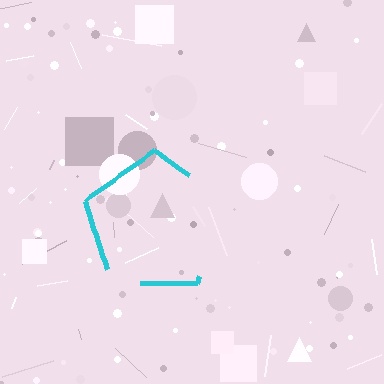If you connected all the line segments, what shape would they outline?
They would outline a pentagon.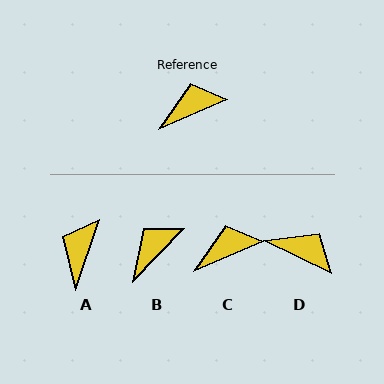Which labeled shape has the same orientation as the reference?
C.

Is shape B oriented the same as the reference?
No, it is off by about 23 degrees.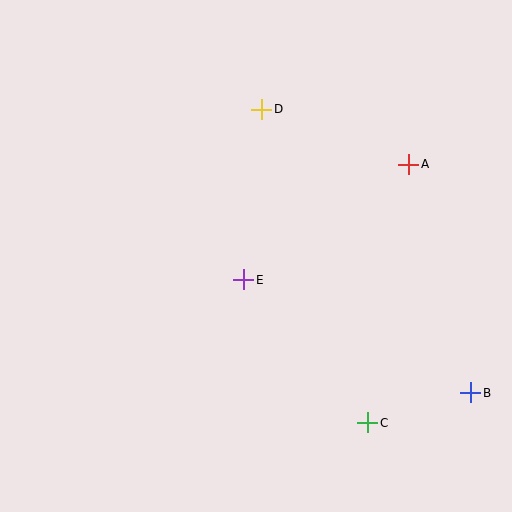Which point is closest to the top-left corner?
Point D is closest to the top-left corner.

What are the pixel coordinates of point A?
Point A is at (409, 164).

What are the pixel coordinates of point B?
Point B is at (471, 393).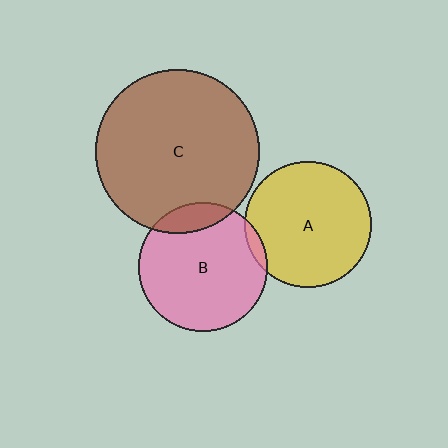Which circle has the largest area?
Circle C (brown).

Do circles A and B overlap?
Yes.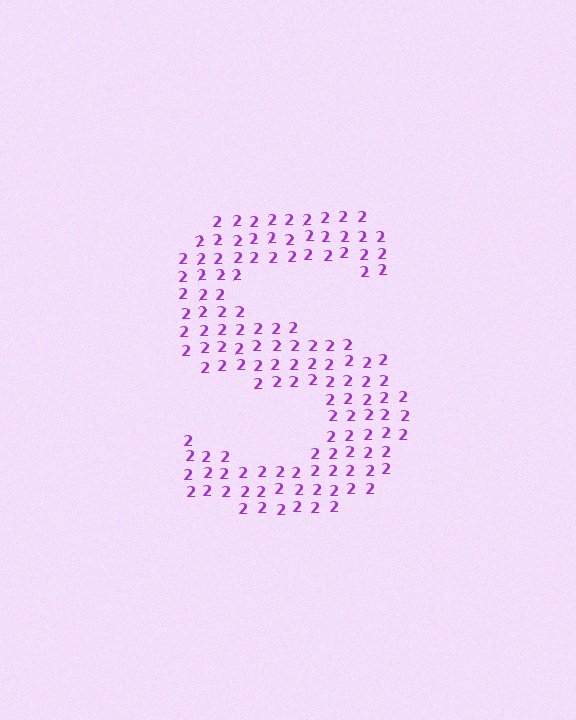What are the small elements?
The small elements are digit 2's.